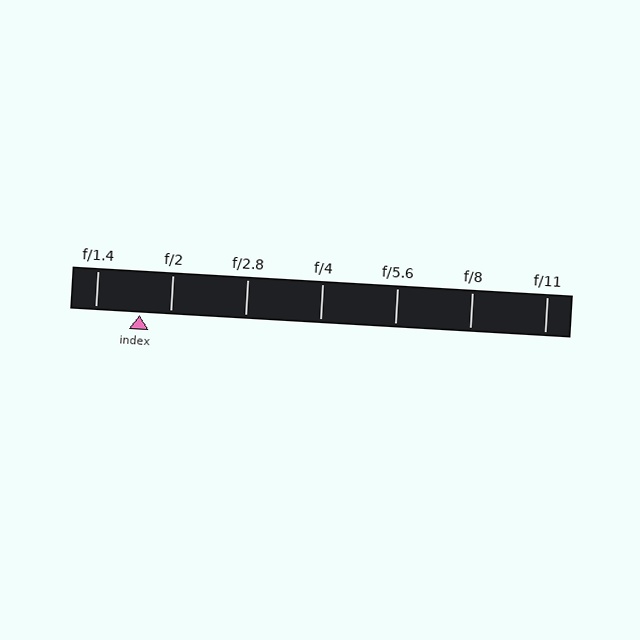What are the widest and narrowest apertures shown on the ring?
The widest aperture shown is f/1.4 and the narrowest is f/11.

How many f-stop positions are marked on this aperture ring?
There are 7 f-stop positions marked.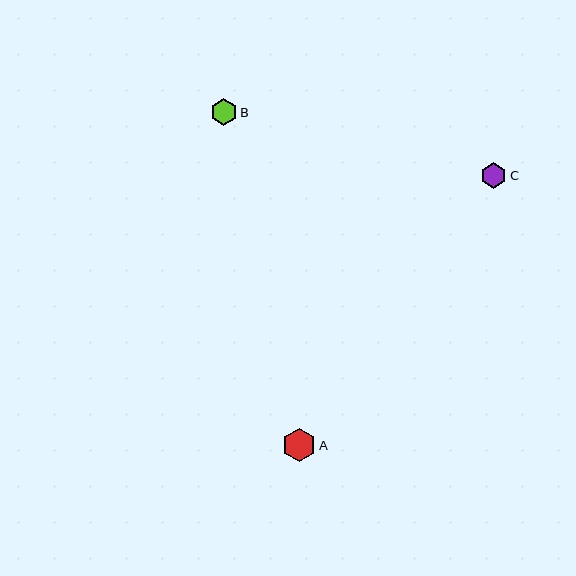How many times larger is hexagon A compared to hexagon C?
Hexagon A is approximately 1.3 times the size of hexagon C.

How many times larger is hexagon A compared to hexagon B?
Hexagon A is approximately 1.3 times the size of hexagon B.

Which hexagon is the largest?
Hexagon A is the largest with a size of approximately 34 pixels.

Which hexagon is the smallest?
Hexagon C is the smallest with a size of approximately 26 pixels.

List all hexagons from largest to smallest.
From largest to smallest: A, B, C.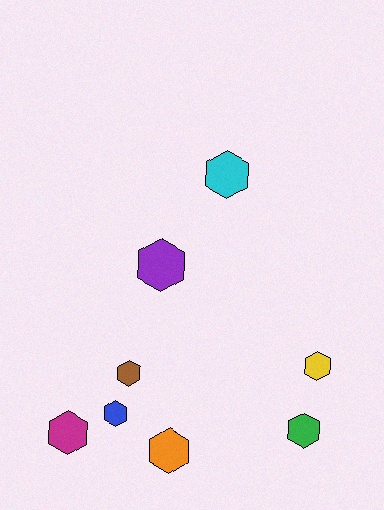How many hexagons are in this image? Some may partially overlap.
There are 8 hexagons.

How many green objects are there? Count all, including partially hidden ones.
There is 1 green object.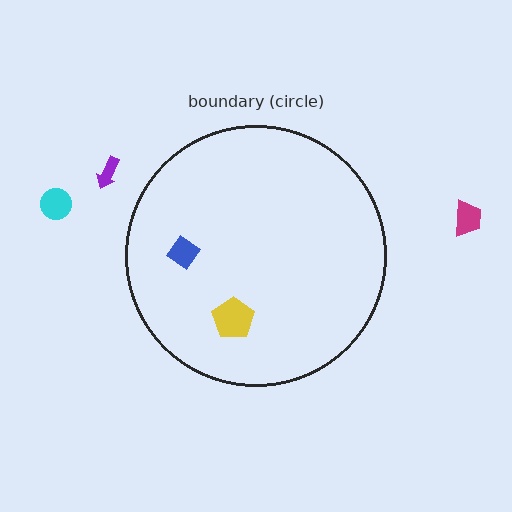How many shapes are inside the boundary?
2 inside, 3 outside.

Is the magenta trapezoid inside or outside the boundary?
Outside.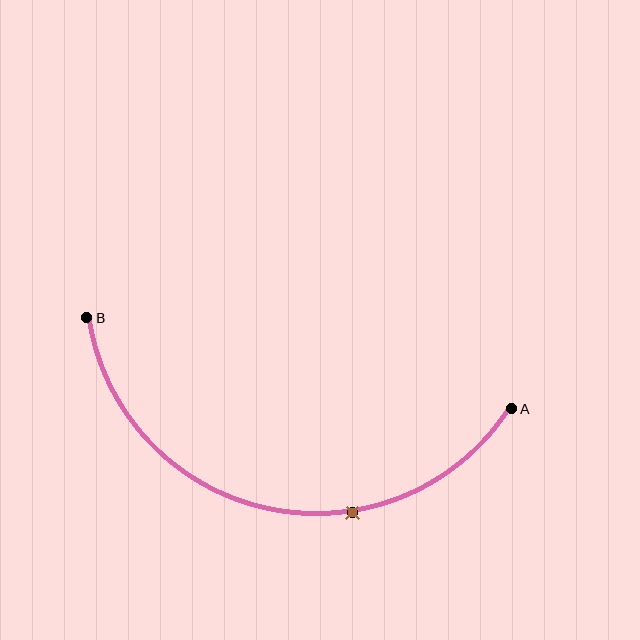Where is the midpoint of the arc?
The arc midpoint is the point on the curve farthest from the straight line joining A and B. It sits below that line.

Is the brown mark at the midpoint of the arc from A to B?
No. The brown mark lies on the arc but is closer to endpoint A. The arc midpoint would be at the point on the curve equidistant along the arc from both A and B.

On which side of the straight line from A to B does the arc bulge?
The arc bulges below the straight line connecting A and B.